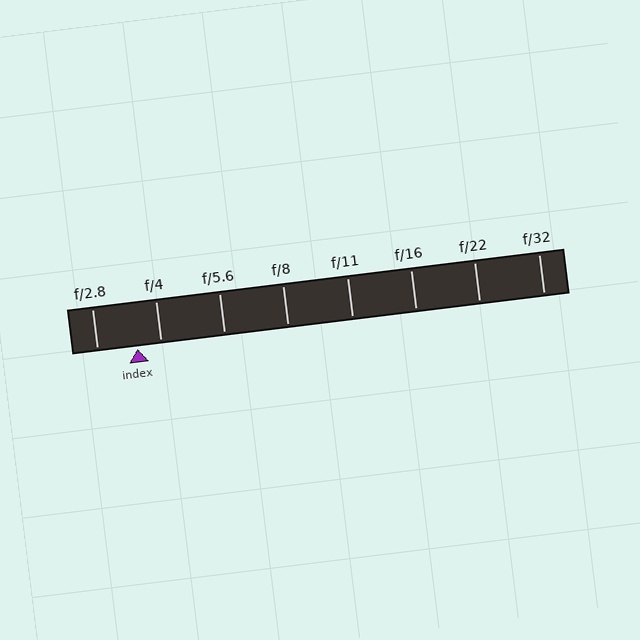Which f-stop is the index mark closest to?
The index mark is closest to f/4.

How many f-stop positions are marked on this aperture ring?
There are 8 f-stop positions marked.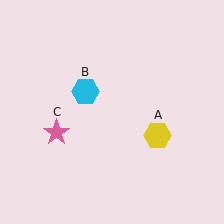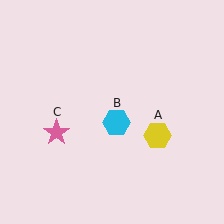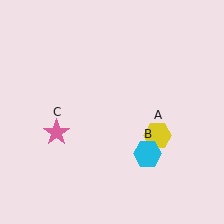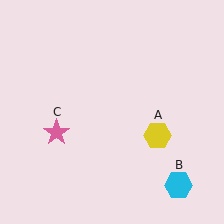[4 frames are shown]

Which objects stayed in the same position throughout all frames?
Yellow hexagon (object A) and pink star (object C) remained stationary.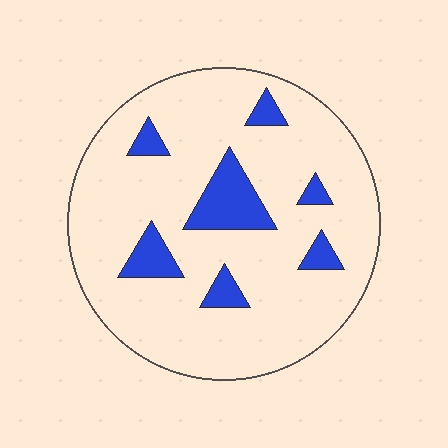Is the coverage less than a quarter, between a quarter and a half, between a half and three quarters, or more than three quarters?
Less than a quarter.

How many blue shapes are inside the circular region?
7.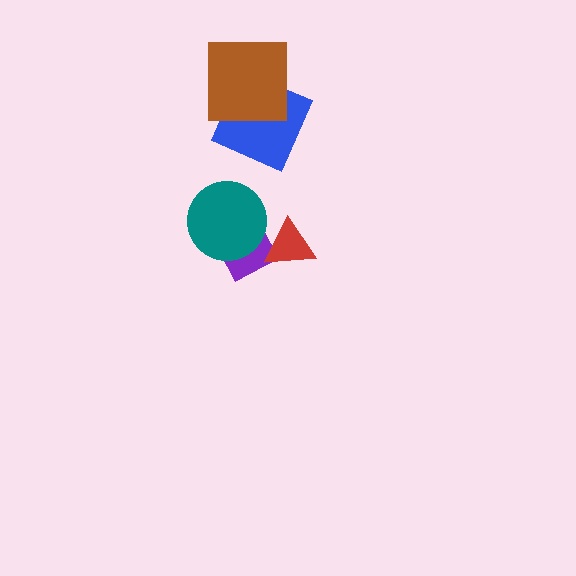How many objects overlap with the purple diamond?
2 objects overlap with the purple diamond.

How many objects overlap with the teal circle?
1 object overlaps with the teal circle.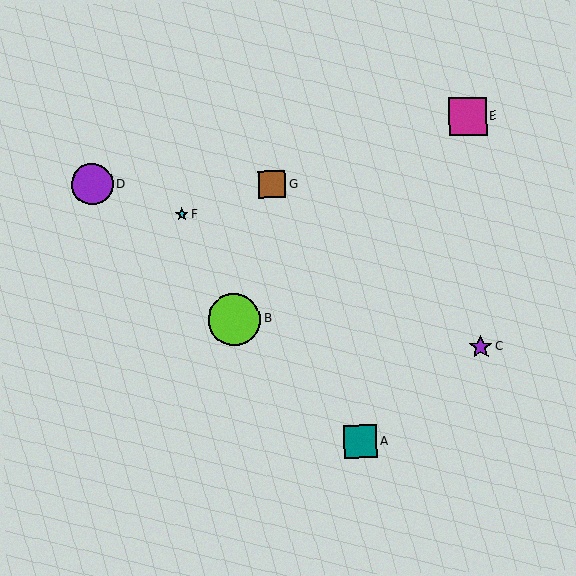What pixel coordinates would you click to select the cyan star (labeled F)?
Click at (182, 214) to select the cyan star F.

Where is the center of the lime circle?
The center of the lime circle is at (235, 320).